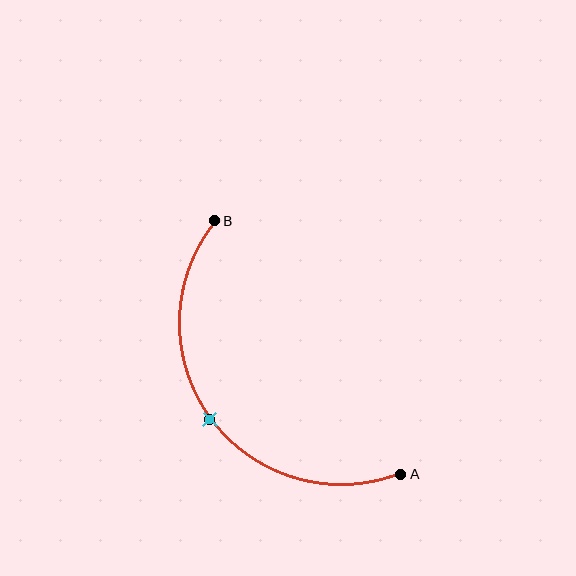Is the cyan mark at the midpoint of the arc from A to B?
Yes. The cyan mark lies on the arc at equal arc-length from both A and B — it is the arc midpoint.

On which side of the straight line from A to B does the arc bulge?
The arc bulges below and to the left of the straight line connecting A and B.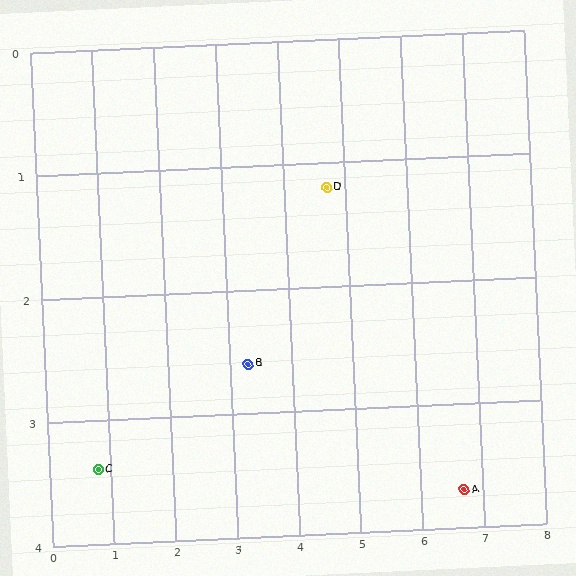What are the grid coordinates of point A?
Point A is at approximately (6.7, 3.7).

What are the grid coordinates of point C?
Point C is at approximately (0.8, 3.4).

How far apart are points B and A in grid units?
Points B and A are about 3.6 grid units apart.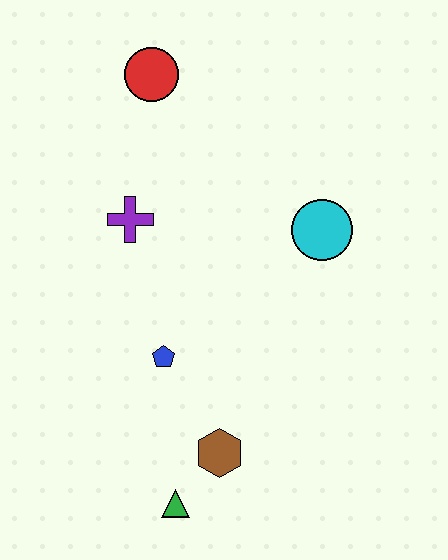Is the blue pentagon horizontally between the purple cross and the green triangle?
Yes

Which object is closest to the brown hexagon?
The green triangle is closest to the brown hexagon.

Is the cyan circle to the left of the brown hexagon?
No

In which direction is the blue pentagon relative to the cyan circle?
The blue pentagon is to the left of the cyan circle.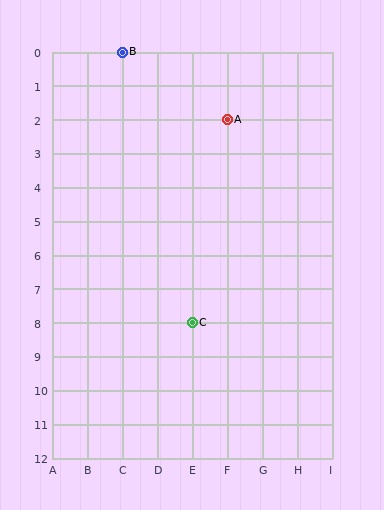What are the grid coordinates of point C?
Point C is at grid coordinates (E, 8).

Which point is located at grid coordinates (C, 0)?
Point B is at (C, 0).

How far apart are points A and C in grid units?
Points A and C are 1 column and 6 rows apart (about 6.1 grid units diagonally).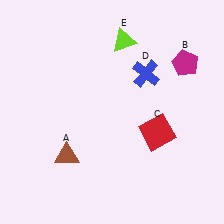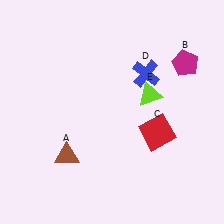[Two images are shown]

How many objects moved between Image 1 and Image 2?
1 object moved between the two images.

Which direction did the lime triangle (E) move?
The lime triangle (E) moved down.